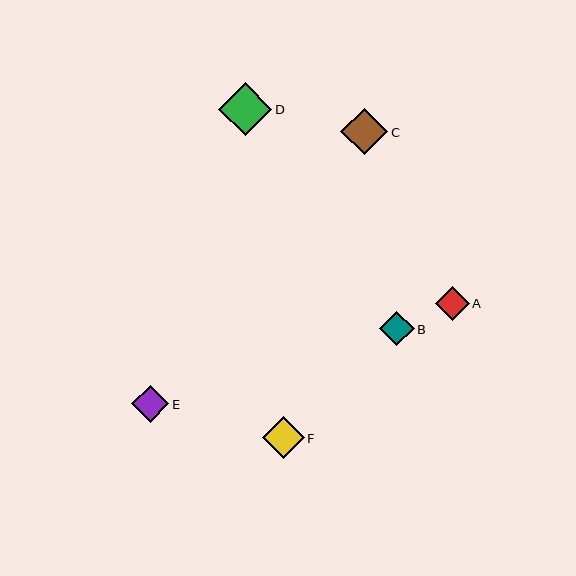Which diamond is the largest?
Diamond D is the largest with a size of approximately 54 pixels.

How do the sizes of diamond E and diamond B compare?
Diamond E and diamond B are approximately the same size.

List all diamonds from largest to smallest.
From largest to smallest: D, C, F, E, B, A.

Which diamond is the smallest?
Diamond A is the smallest with a size of approximately 33 pixels.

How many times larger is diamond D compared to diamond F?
Diamond D is approximately 1.3 times the size of diamond F.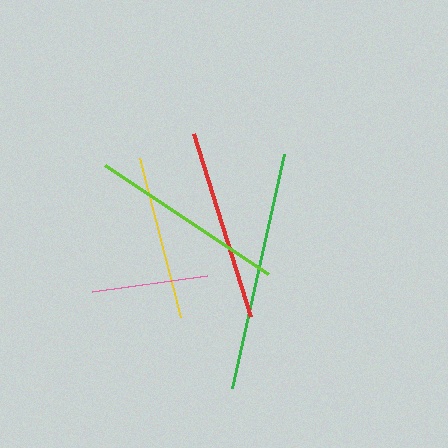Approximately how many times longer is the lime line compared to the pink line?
The lime line is approximately 1.7 times the length of the pink line.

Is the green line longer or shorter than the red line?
The green line is longer than the red line.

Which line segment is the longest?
The green line is the longest at approximately 240 pixels.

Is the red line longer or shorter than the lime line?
The lime line is longer than the red line.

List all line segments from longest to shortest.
From longest to shortest: green, lime, red, yellow, pink.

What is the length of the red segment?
The red segment is approximately 192 pixels long.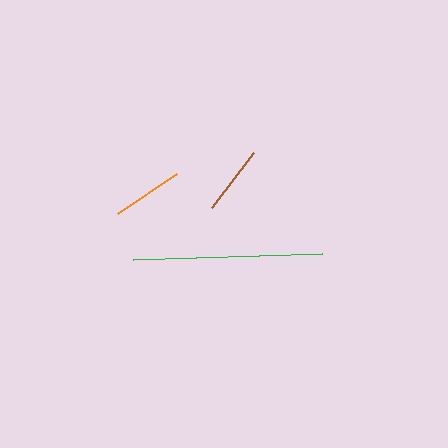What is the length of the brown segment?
The brown segment is approximately 69 pixels long.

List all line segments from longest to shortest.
From longest to shortest: green, orange, brown.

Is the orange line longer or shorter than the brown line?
The orange line is longer than the brown line.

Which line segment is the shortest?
The brown line is the shortest at approximately 69 pixels.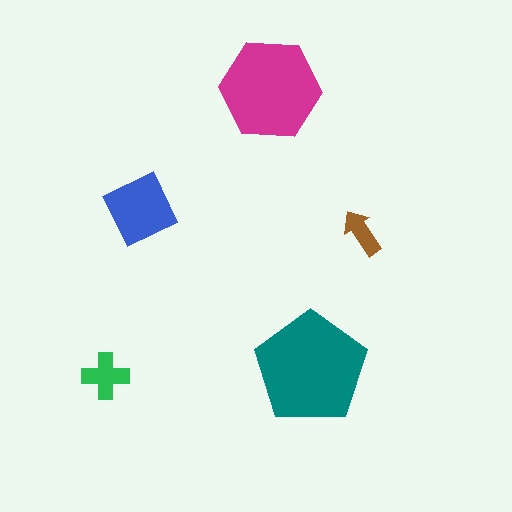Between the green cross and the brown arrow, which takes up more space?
The green cross.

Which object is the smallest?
The brown arrow.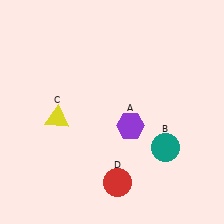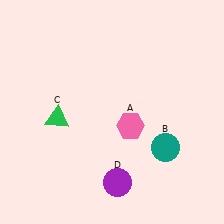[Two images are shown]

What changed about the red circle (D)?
In Image 1, D is red. In Image 2, it changed to purple.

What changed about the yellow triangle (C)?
In Image 1, C is yellow. In Image 2, it changed to green.